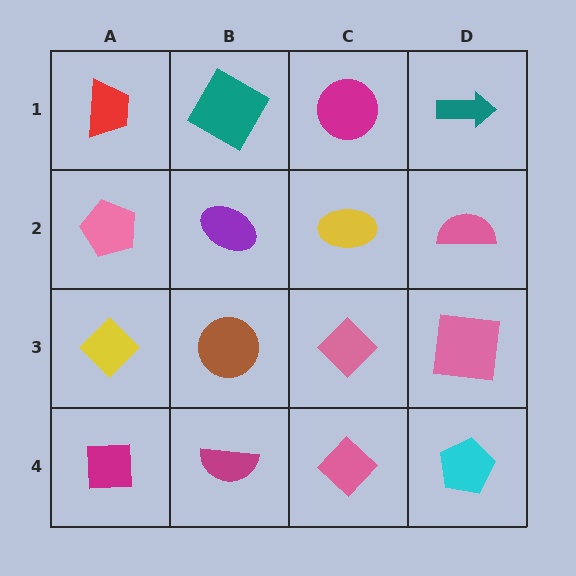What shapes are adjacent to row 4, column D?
A pink square (row 3, column D), a pink diamond (row 4, column C).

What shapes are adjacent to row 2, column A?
A red trapezoid (row 1, column A), a yellow diamond (row 3, column A), a purple ellipse (row 2, column B).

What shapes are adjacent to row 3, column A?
A pink pentagon (row 2, column A), a magenta square (row 4, column A), a brown circle (row 3, column B).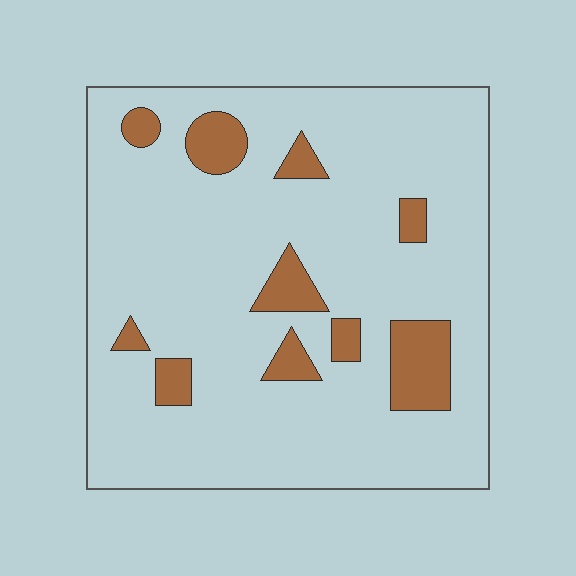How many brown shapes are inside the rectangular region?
10.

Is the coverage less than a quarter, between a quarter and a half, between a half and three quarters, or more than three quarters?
Less than a quarter.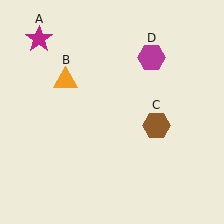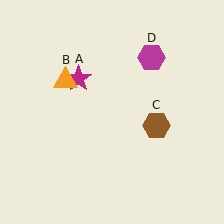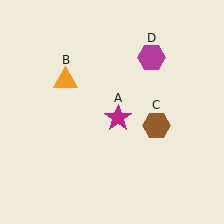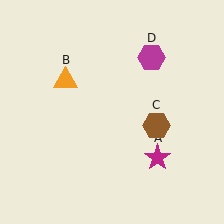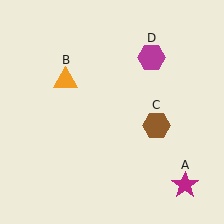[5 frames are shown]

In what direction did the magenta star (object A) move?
The magenta star (object A) moved down and to the right.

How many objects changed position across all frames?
1 object changed position: magenta star (object A).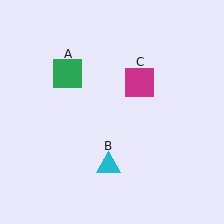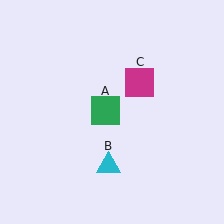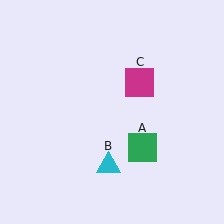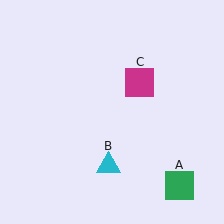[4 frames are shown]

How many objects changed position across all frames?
1 object changed position: green square (object A).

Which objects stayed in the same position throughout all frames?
Cyan triangle (object B) and magenta square (object C) remained stationary.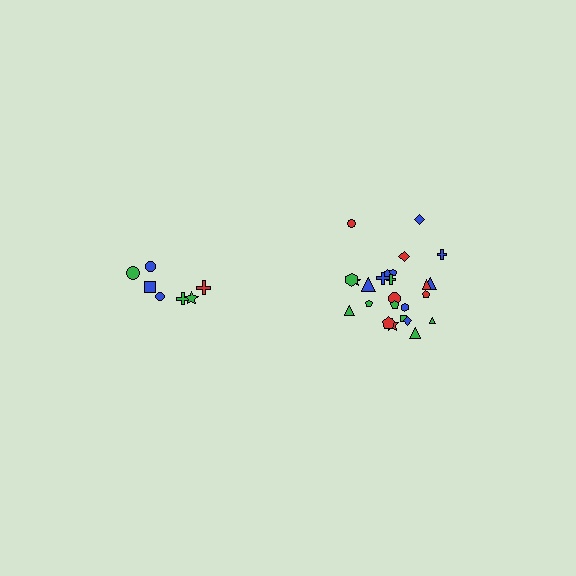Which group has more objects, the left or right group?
The right group.